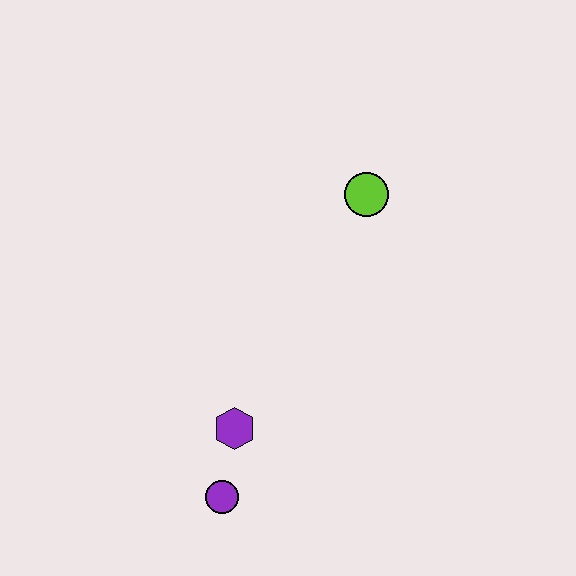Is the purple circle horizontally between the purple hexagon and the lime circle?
No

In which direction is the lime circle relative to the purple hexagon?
The lime circle is above the purple hexagon.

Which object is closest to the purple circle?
The purple hexagon is closest to the purple circle.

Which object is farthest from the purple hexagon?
The lime circle is farthest from the purple hexagon.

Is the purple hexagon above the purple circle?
Yes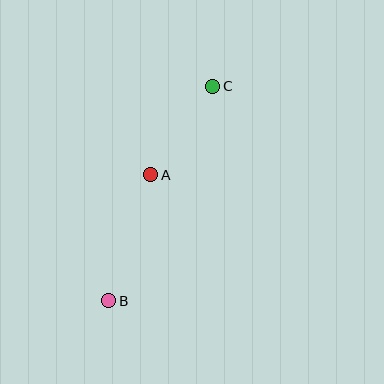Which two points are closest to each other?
Points A and C are closest to each other.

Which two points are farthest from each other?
Points B and C are farthest from each other.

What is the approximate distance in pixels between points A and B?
The distance between A and B is approximately 133 pixels.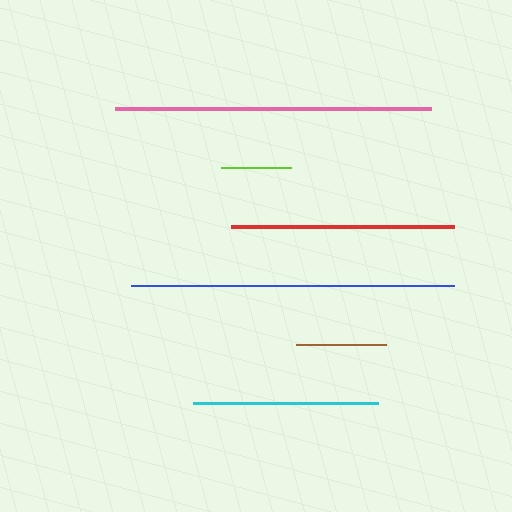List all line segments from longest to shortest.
From longest to shortest: blue, pink, red, cyan, brown, lime.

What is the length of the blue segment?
The blue segment is approximately 324 pixels long.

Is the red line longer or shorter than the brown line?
The red line is longer than the brown line.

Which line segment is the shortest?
The lime line is the shortest at approximately 70 pixels.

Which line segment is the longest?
The blue line is the longest at approximately 324 pixels.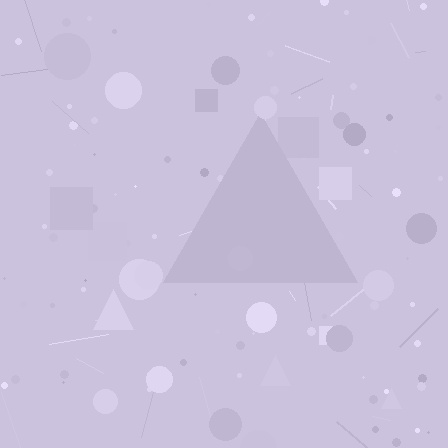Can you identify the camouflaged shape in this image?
The camouflaged shape is a triangle.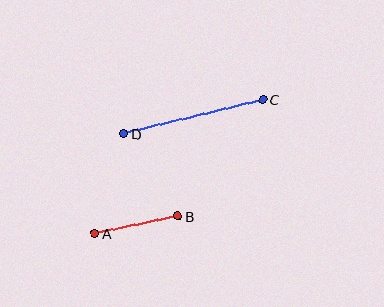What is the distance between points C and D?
The distance is approximately 143 pixels.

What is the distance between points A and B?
The distance is approximately 85 pixels.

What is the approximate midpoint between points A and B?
The midpoint is at approximately (136, 225) pixels.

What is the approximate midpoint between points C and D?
The midpoint is at approximately (193, 117) pixels.